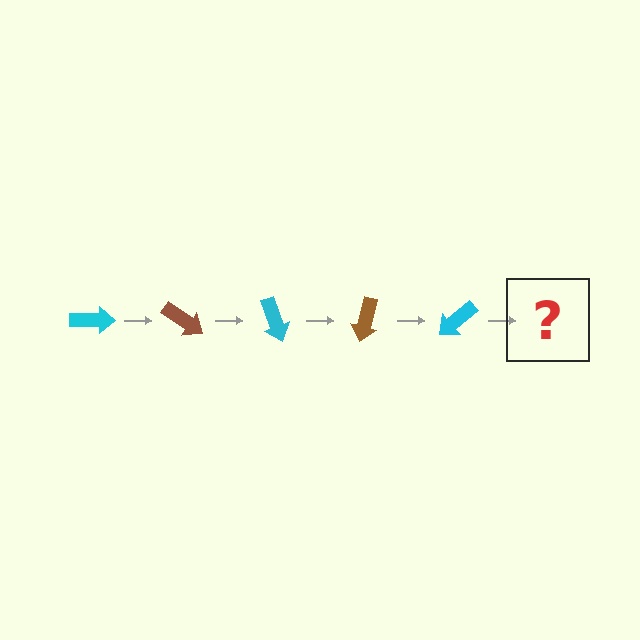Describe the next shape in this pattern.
It should be a brown arrow, rotated 175 degrees from the start.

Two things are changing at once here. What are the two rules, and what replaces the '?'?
The two rules are that it rotates 35 degrees each step and the color cycles through cyan and brown. The '?' should be a brown arrow, rotated 175 degrees from the start.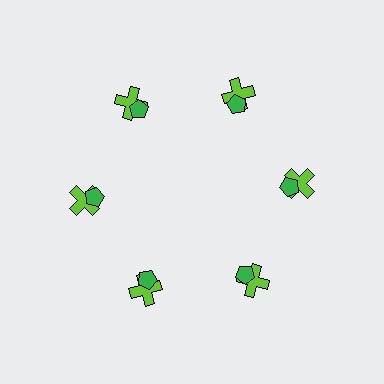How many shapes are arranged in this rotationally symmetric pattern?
There are 12 shapes, arranged in 6 groups of 2.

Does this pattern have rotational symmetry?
Yes, this pattern has 6-fold rotational symmetry. It looks the same after rotating 60 degrees around the center.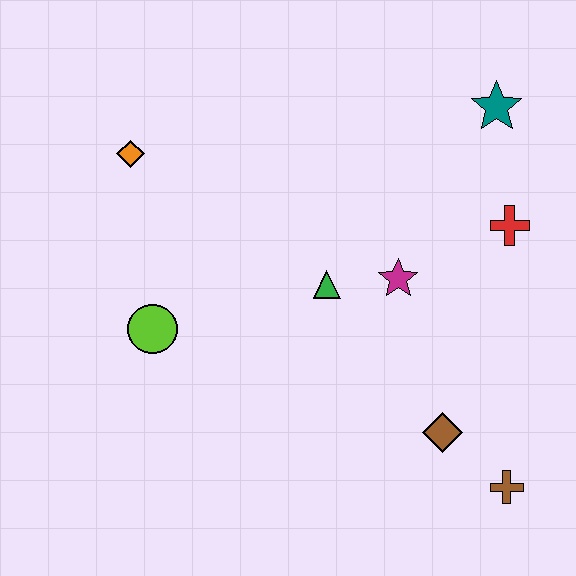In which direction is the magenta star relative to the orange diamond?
The magenta star is to the right of the orange diamond.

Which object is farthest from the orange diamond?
The brown cross is farthest from the orange diamond.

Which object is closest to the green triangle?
The magenta star is closest to the green triangle.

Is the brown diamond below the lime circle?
Yes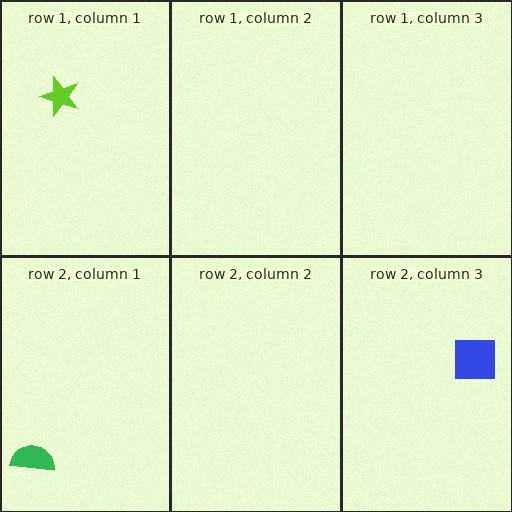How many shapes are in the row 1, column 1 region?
1.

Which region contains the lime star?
The row 1, column 1 region.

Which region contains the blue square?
The row 2, column 3 region.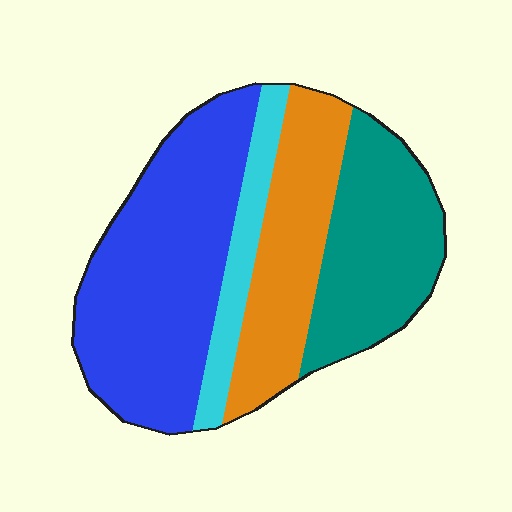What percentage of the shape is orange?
Orange takes up about one quarter (1/4) of the shape.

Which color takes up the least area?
Cyan, at roughly 10%.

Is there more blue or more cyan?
Blue.